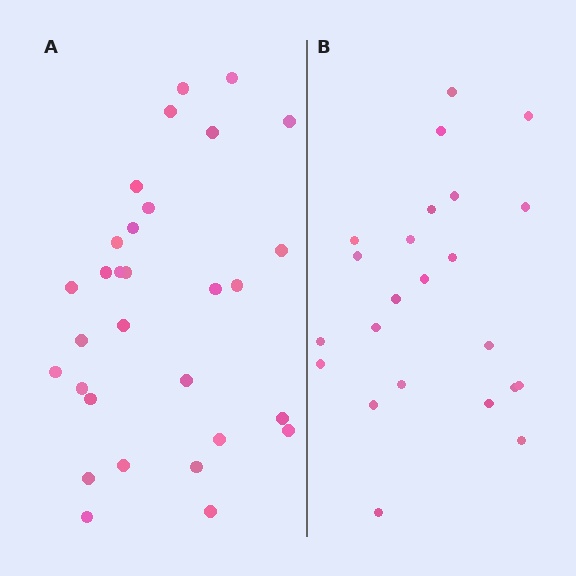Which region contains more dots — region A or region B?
Region A (the left region) has more dots.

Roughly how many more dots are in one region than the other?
Region A has roughly 8 or so more dots than region B.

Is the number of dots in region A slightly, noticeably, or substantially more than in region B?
Region A has noticeably more, but not dramatically so. The ratio is roughly 1.3 to 1.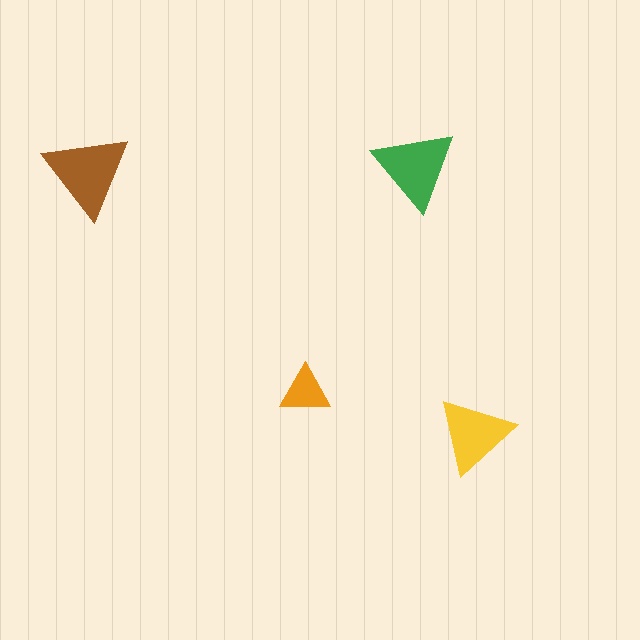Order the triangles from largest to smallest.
the brown one, the green one, the yellow one, the orange one.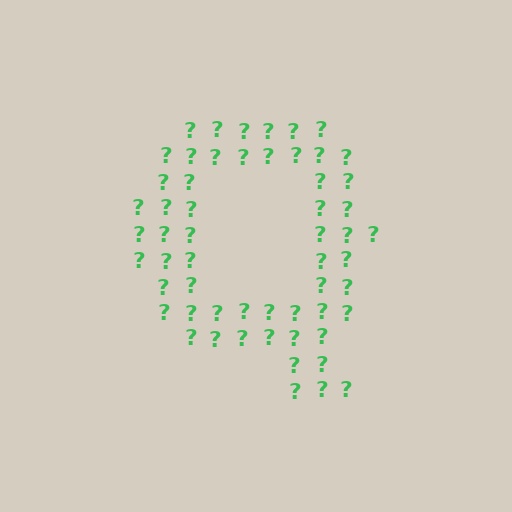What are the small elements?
The small elements are question marks.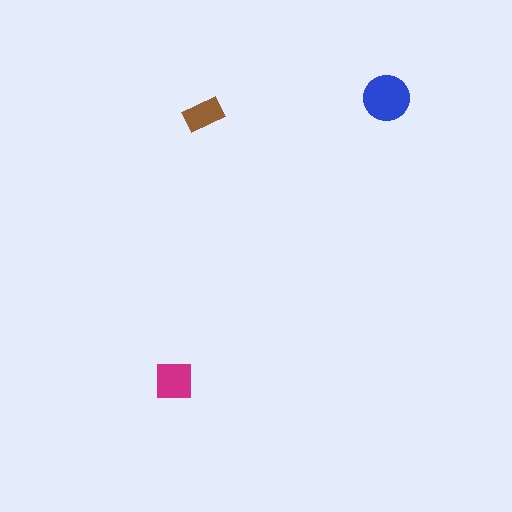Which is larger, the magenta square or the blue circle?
The blue circle.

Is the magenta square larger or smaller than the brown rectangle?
Larger.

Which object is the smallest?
The brown rectangle.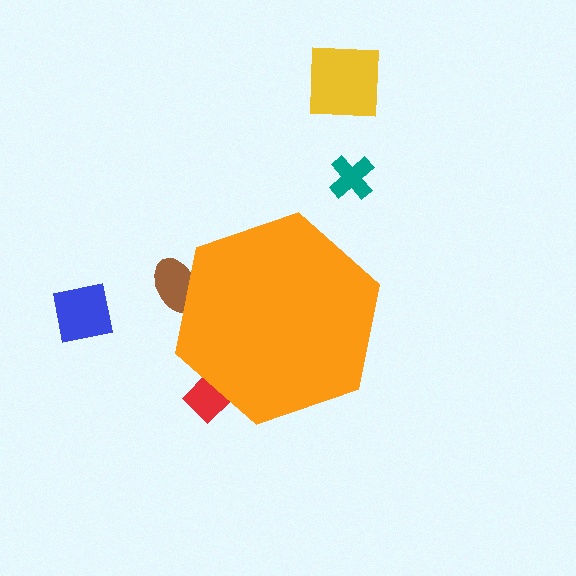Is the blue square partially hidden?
No, the blue square is fully visible.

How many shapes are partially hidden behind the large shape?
2 shapes are partially hidden.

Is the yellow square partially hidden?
No, the yellow square is fully visible.